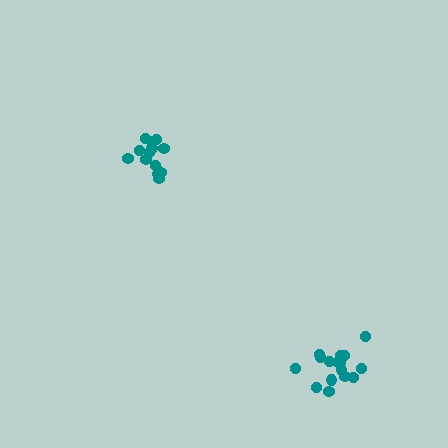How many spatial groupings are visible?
There are 2 spatial groupings.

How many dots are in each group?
Group 1: 14 dots, Group 2: 16 dots (30 total).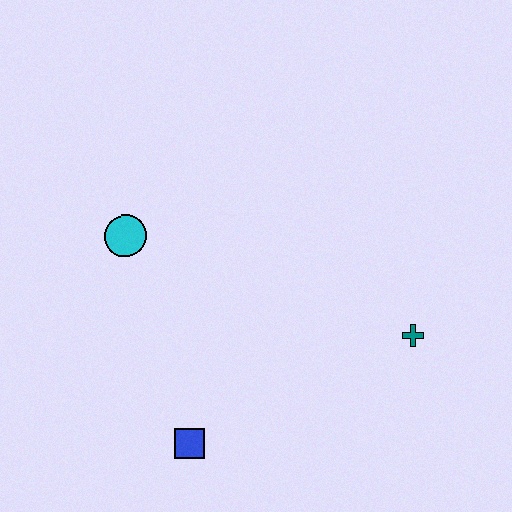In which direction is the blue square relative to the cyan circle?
The blue square is below the cyan circle.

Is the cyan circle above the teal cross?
Yes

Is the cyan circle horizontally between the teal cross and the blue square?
No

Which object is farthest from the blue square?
The teal cross is farthest from the blue square.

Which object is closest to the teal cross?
The blue square is closest to the teal cross.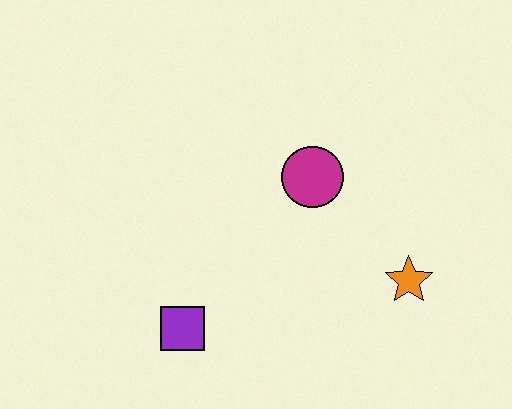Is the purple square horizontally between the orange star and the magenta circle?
No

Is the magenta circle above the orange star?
Yes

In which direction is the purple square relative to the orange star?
The purple square is to the left of the orange star.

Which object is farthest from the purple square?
The orange star is farthest from the purple square.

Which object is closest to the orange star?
The magenta circle is closest to the orange star.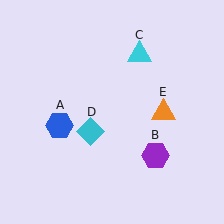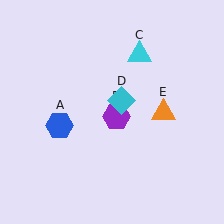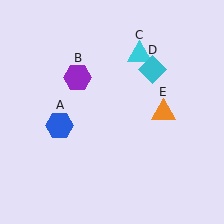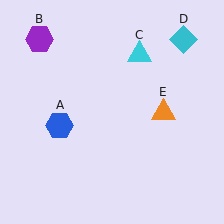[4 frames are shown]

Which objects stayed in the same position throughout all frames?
Blue hexagon (object A) and cyan triangle (object C) and orange triangle (object E) remained stationary.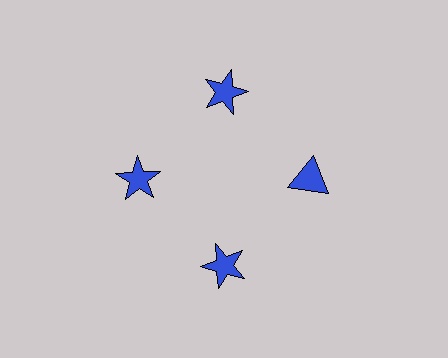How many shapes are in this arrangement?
There are 4 shapes arranged in a ring pattern.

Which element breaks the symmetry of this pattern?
The blue triangle at roughly the 3 o'clock position breaks the symmetry. All other shapes are blue stars.